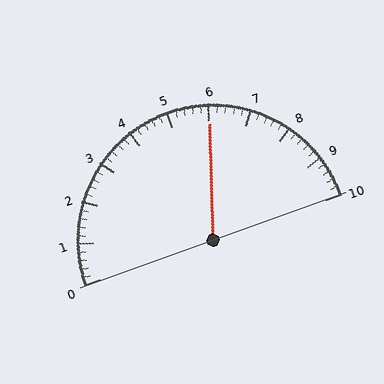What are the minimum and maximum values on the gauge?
The gauge ranges from 0 to 10.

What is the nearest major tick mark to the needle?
The nearest major tick mark is 6.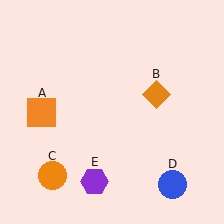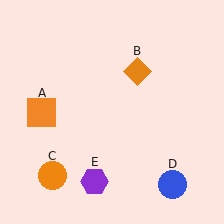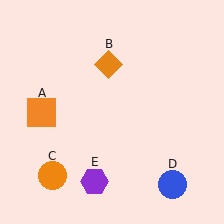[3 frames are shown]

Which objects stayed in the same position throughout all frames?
Orange square (object A) and orange circle (object C) and blue circle (object D) and purple hexagon (object E) remained stationary.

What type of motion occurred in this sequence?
The orange diamond (object B) rotated counterclockwise around the center of the scene.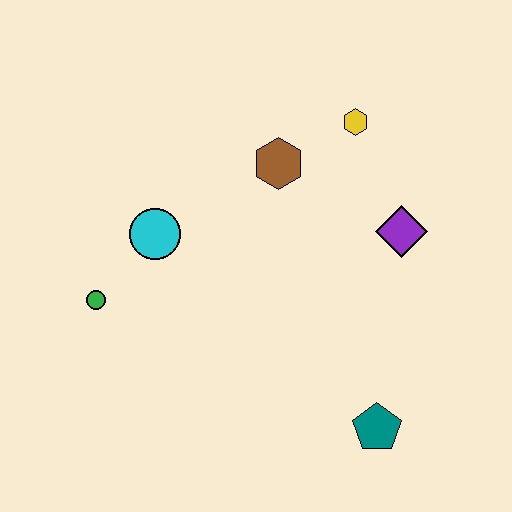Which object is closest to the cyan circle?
The green circle is closest to the cyan circle.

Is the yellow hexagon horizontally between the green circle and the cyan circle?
No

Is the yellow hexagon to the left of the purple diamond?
Yes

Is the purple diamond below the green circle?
No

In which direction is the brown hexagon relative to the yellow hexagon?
The brown hexagon is to the left of the yellow hexagon.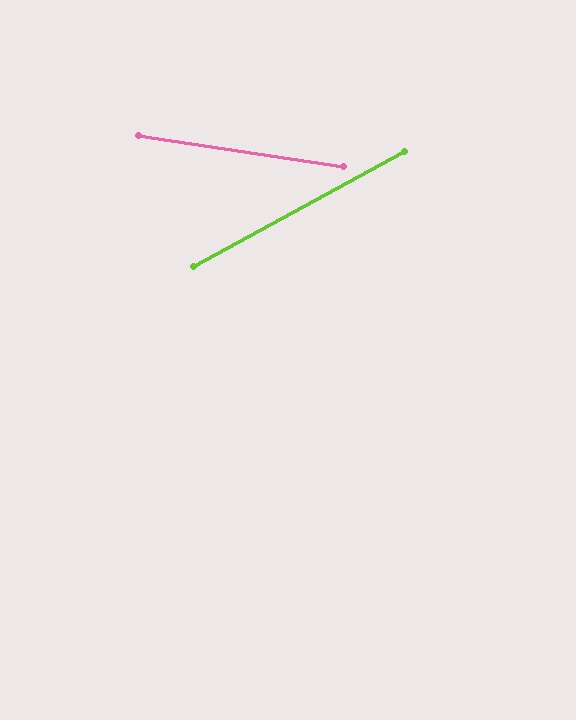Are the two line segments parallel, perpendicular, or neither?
Neither parallel nor perpendicular — they differ by about 37°.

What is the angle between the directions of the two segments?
Approximately 37 degrees.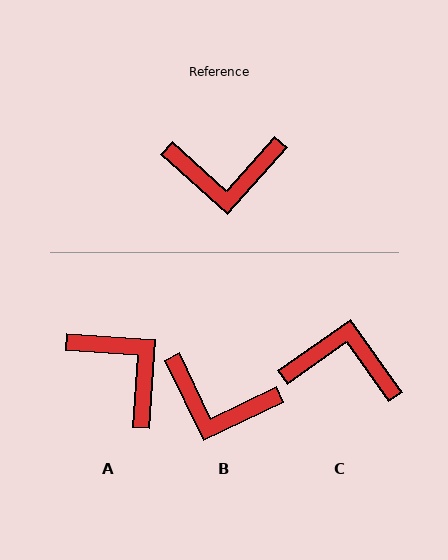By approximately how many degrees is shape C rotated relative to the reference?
Approximately 167 degrees counter-clockwise.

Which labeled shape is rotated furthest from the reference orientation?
C, about 167 degrees away.